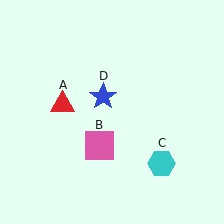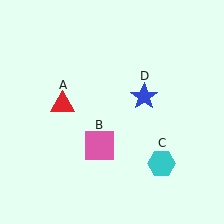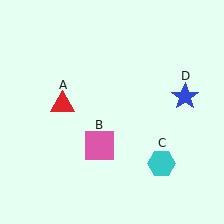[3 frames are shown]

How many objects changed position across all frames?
1 object changed position: blue star (object D).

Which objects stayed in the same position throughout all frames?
Red triangle (object A) and pink square (object B) and cyan hexagon (object C) remained stationary.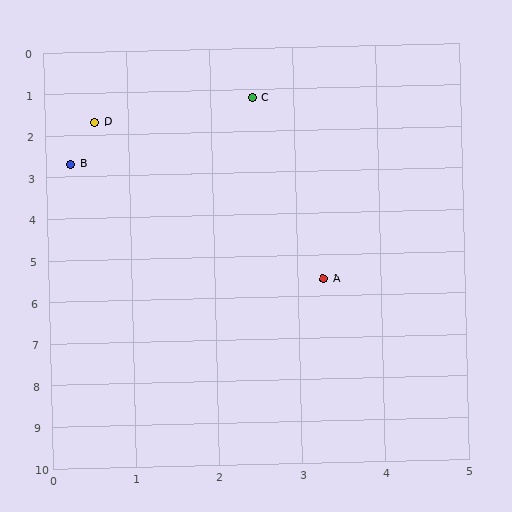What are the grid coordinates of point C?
Point C is at approximately (2.5, 1.2).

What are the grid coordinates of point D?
Point D is at approximately (0.6, 1.7).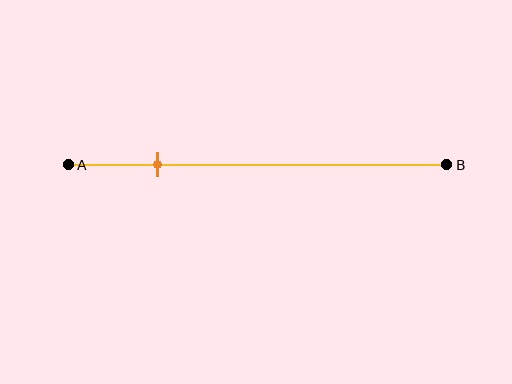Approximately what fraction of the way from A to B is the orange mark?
The orange mark is approximately 25% of the way from A to B.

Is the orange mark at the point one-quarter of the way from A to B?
Yes, the mark is approximately at the one-quarter point.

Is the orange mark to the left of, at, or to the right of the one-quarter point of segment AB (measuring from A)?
The orange mark is approximately at the one-quarter point of segment AB.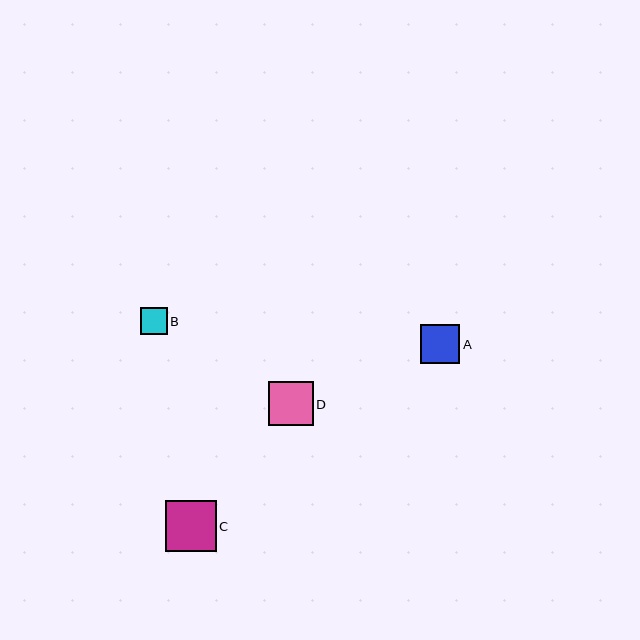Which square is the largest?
Square C is the largest with a size of approximately 51 pixels.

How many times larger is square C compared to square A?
Square C is approximately 1.3 times the size of square A.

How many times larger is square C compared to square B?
Square C is approximately 1.9 times the size of square B.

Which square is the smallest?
Square B is the smallest with a size of approximately 27 pixels.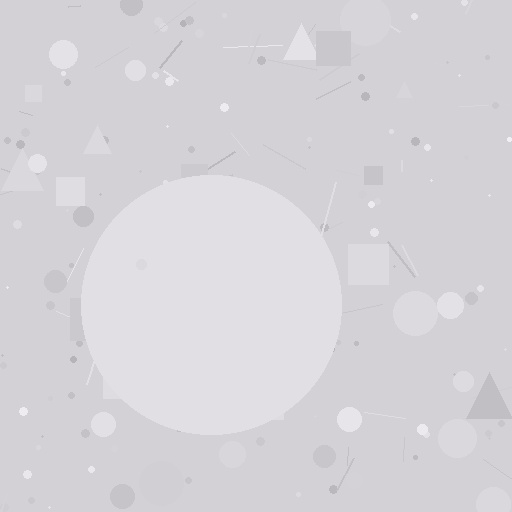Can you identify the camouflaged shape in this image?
The camouflaged shape is a circle.